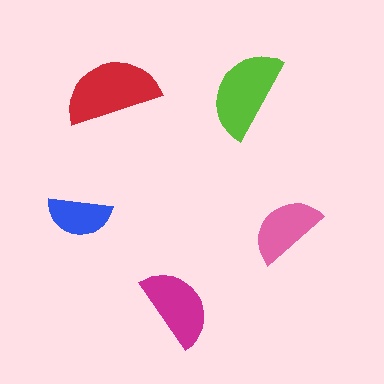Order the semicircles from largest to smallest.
the red one, the lime one, the magenta one, the pink one, the blue one.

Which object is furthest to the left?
The blue semicircle is leftmost.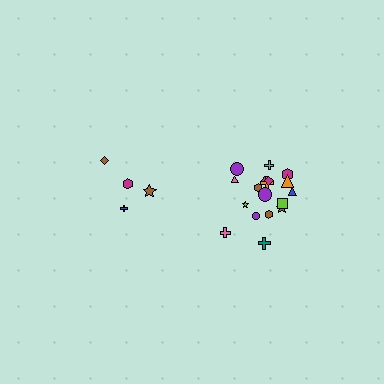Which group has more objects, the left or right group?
The right group.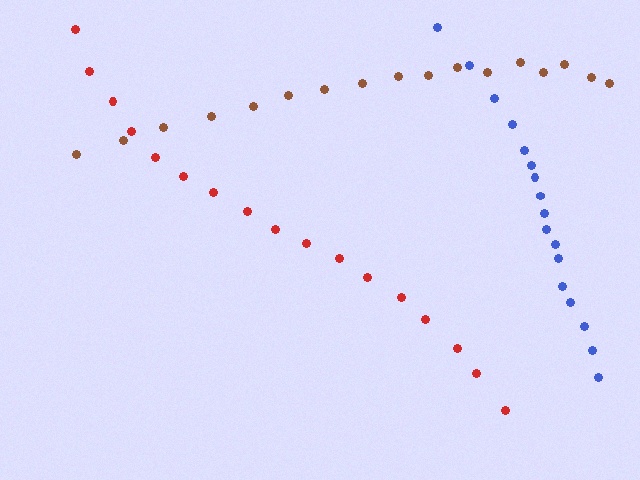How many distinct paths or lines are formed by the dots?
There are 3 distinct paths.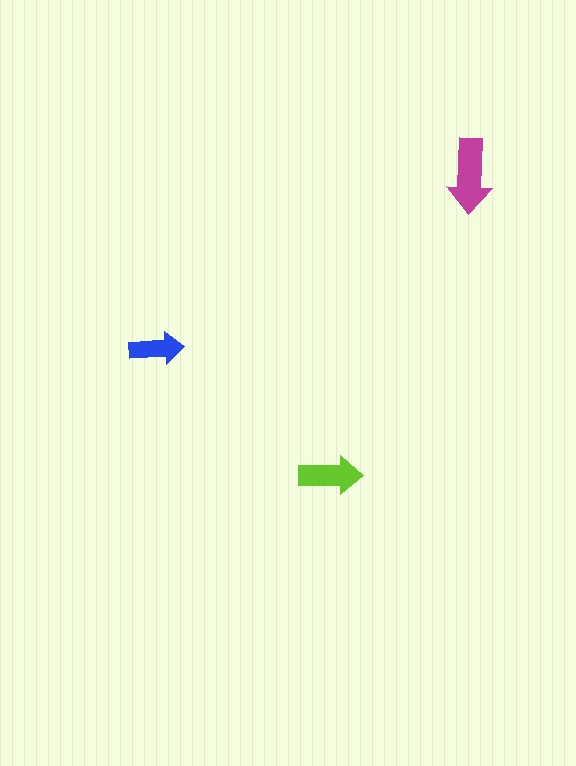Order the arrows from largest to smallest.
the magenta one, the lime one, the blue one.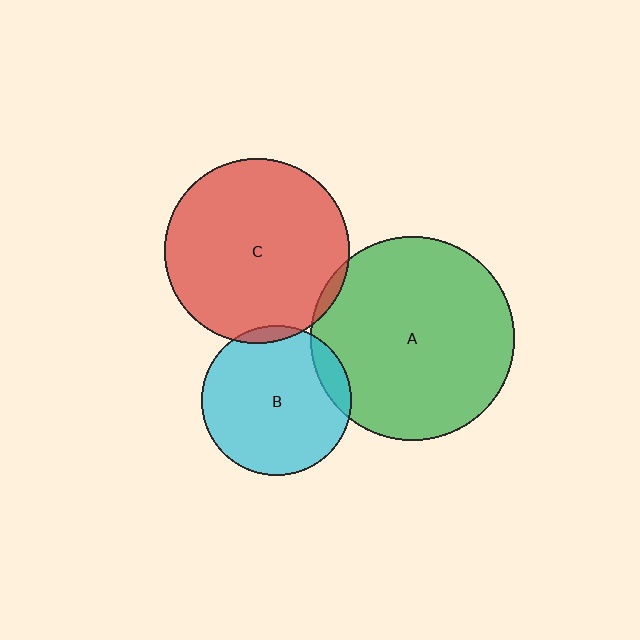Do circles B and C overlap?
Yes.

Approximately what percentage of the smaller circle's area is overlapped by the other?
Approximately 5%.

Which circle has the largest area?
Circle A (green).